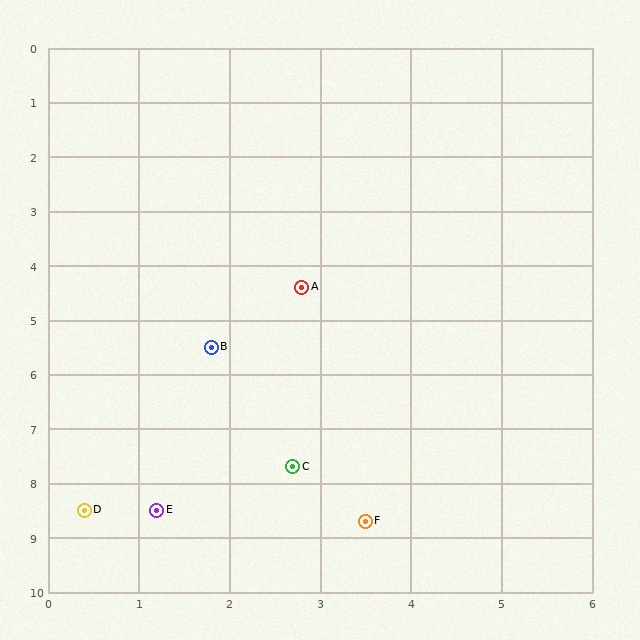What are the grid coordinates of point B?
Point B is at approximately (1.8, 5.5).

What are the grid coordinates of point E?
Point E is at approximately (1.2, 8.5).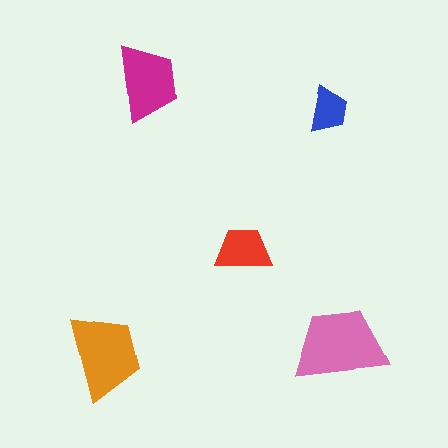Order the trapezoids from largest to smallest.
the pink one, the orange one, the magenta one, the red one, the blue one.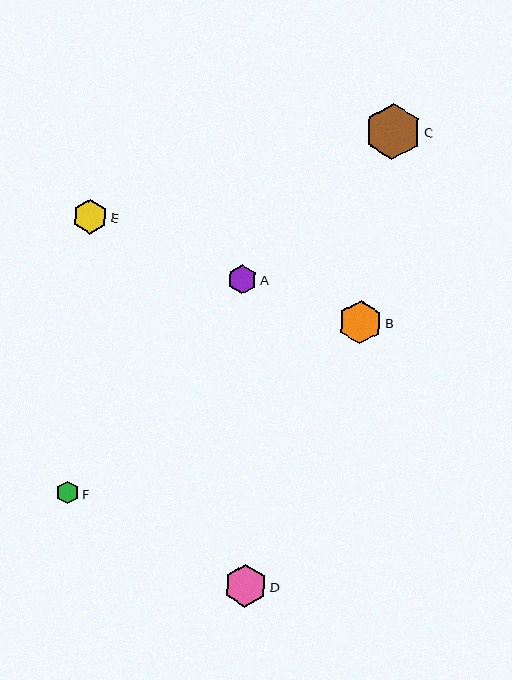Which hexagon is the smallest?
Hexagon F is the smallest with a size of approximately 23 pixels.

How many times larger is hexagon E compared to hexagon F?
Hexagon E is approximately 1.5 times the size of hexagon F.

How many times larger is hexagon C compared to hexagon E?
Hexagon C is approximately 1.6 times the size of hexagon E.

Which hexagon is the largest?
Hexagon C is the largest with a size of approximately 57 pixels.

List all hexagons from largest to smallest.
From largest to smallest: C, B, D, E, A, F.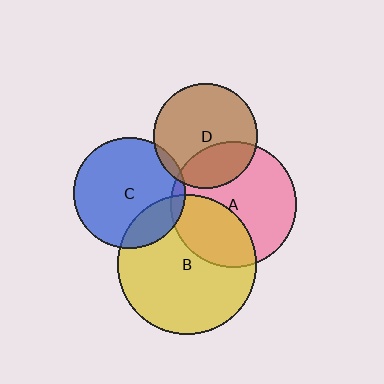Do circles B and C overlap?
Yes.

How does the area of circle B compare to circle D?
Approximately 1.8 times.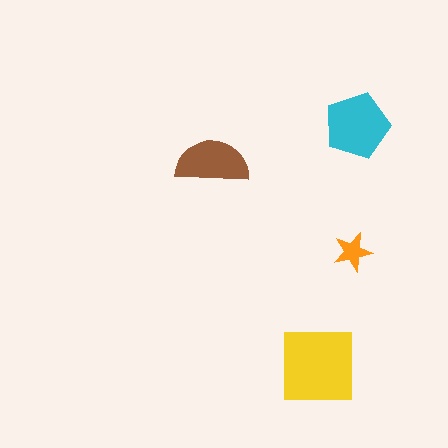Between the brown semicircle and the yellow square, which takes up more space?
The yellow square.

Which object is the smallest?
The orange star.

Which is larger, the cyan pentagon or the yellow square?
The yellow square.